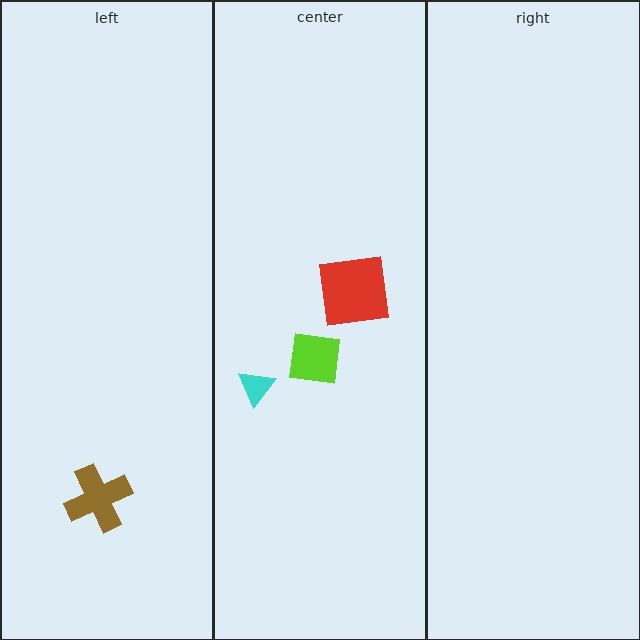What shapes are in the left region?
The brown cross.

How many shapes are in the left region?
1.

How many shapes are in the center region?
3.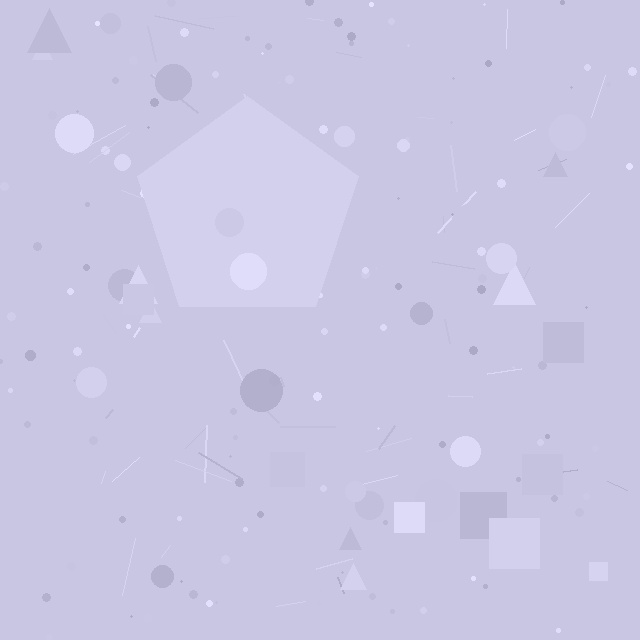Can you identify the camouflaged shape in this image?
The camouflaged shape is a pentagon.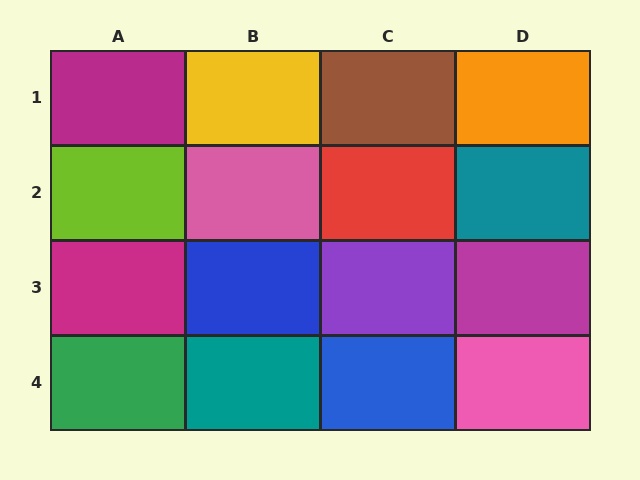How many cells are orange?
1 cell is orange.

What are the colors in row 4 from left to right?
Green, teal, blue, pink.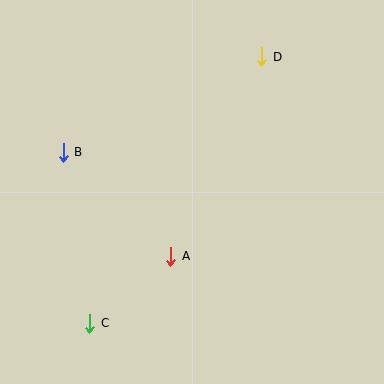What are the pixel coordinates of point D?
Point D is at (262, 57).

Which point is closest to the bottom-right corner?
Point A is closest to the bottom-right corner.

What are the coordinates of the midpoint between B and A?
The midpoint between B and A is at (117, 204).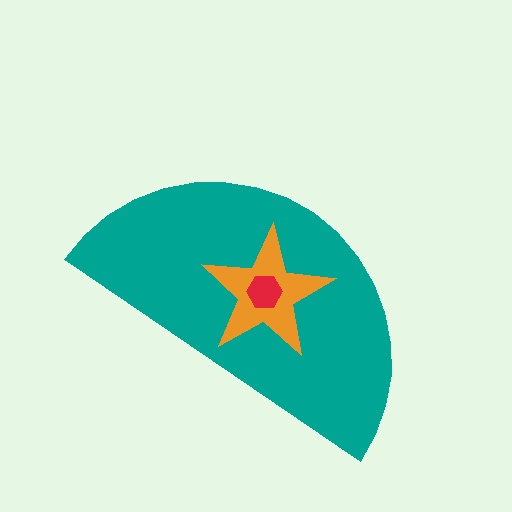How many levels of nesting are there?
3.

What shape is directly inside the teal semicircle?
The orange star.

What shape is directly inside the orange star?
The red hexagon.